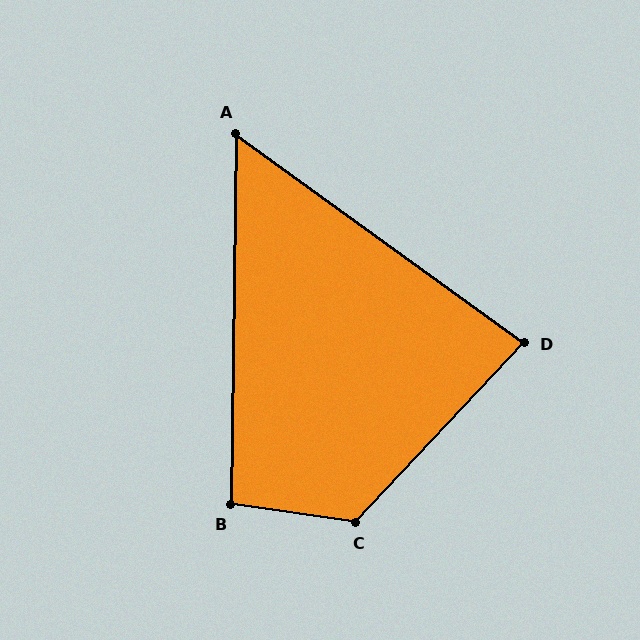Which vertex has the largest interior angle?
C, at approximately 125 degrees.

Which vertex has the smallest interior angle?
A, at approximately 55 degrees.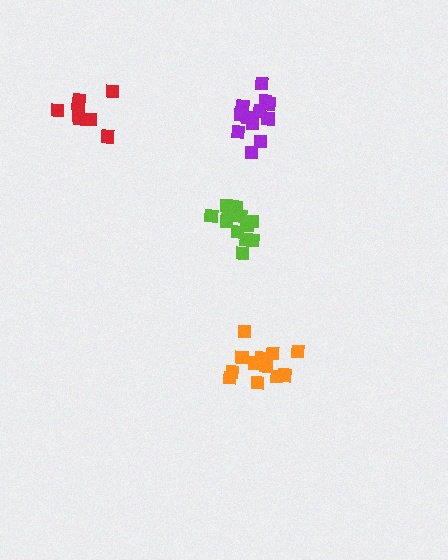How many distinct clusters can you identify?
There are 4 distinct clusters.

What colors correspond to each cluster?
The clusters are colored: purple, red, lime, orange.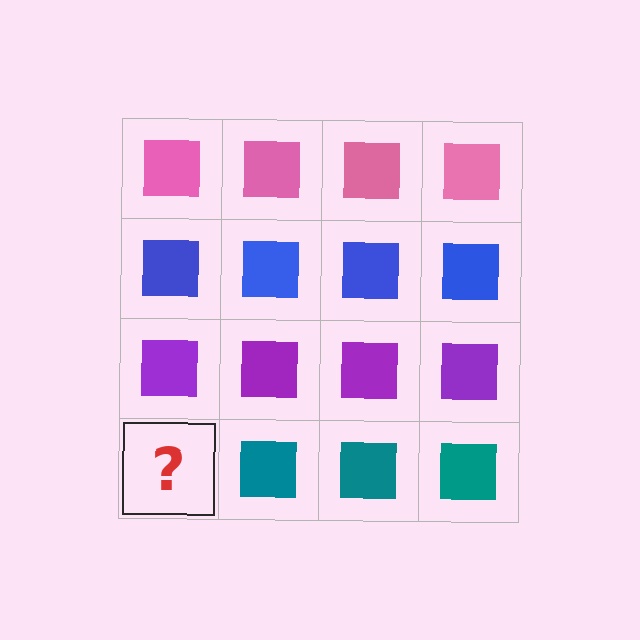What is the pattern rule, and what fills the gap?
The rule is that each row has a consistent color. The gap should be filled with a teal square.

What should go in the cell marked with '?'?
The missing cell should contain a teal square.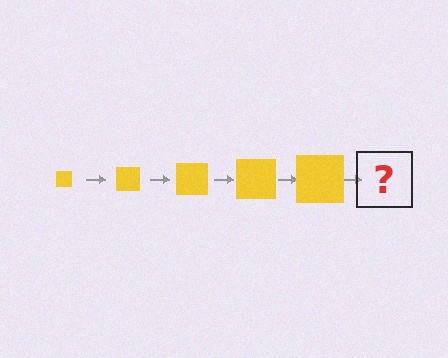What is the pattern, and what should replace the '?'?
The pattern is that the square gets progressively larger each step. The '?' should be a yellow square, larger than the previous one.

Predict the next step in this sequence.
The next step is a yellow square, larger than the previous one.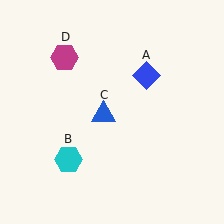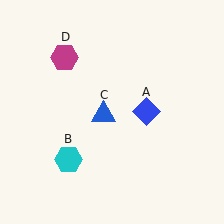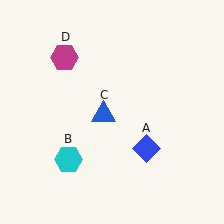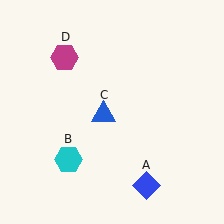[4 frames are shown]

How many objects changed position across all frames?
1 object changed position: blue diamond (object A).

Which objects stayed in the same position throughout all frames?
Cyan hexagon (object B) and blue triangle (object C) and magenta hexagon (object D) remained stationary.